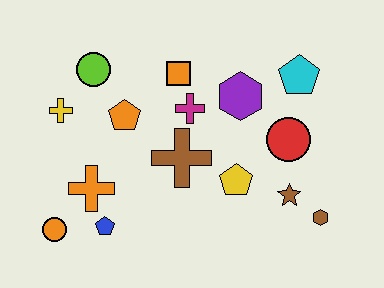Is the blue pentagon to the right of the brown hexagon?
No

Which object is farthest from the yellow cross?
The brown hexagon is farthest from the yellow cross.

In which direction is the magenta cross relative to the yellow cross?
The magenta cross is to the right of the yellow cross.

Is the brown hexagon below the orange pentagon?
Yes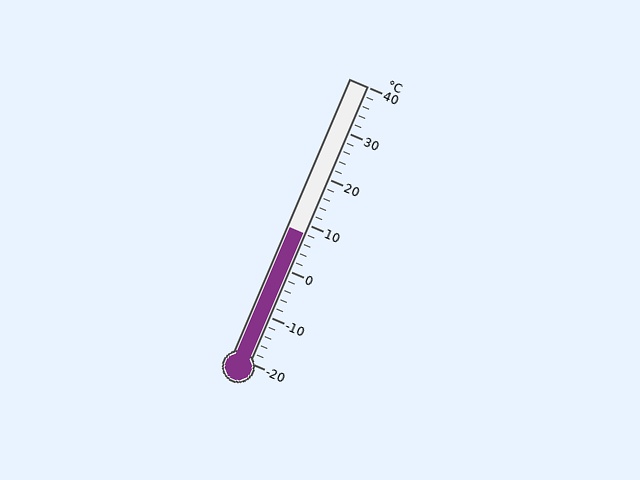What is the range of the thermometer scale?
The thermometer scale ranges from -20°C to 40°C.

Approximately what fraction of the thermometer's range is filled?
The thermometer is filled to approximately 45% of its range.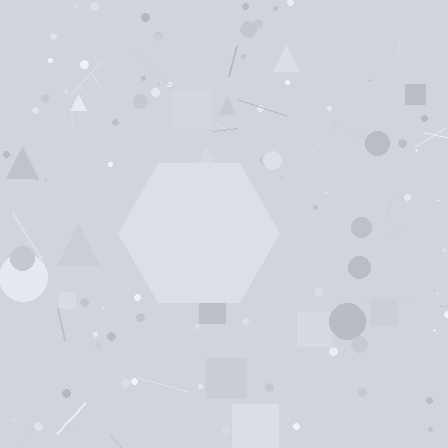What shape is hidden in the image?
A hexagon is hidden in the image.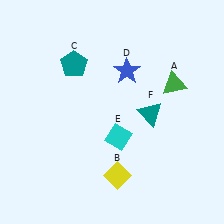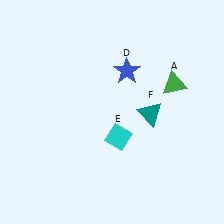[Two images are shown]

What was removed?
The teal pentagon (C), the yellow diamond (B) were removed in Image 2.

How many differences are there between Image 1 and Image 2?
There are 2 differences between the two images.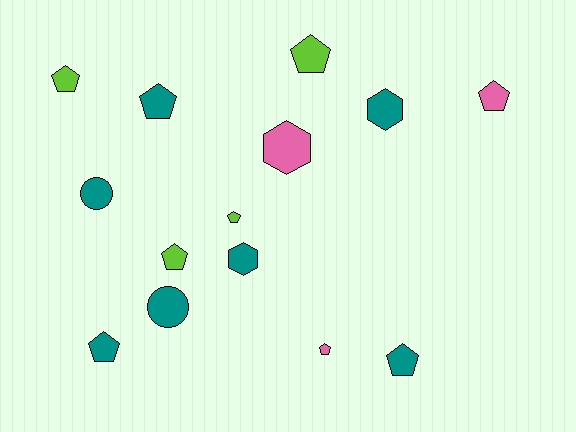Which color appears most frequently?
Teal, with 7 objects.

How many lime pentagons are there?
There are 4 lime pentagons.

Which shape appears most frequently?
Pentagon, with 9 objects.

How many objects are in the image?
There are 14 objects.